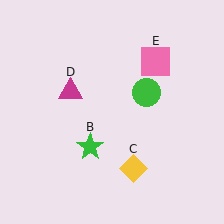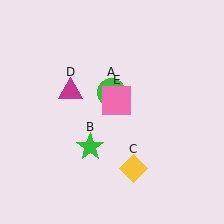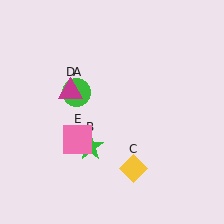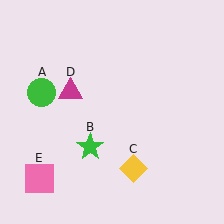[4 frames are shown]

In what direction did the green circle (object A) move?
The green circle (object A) moved left.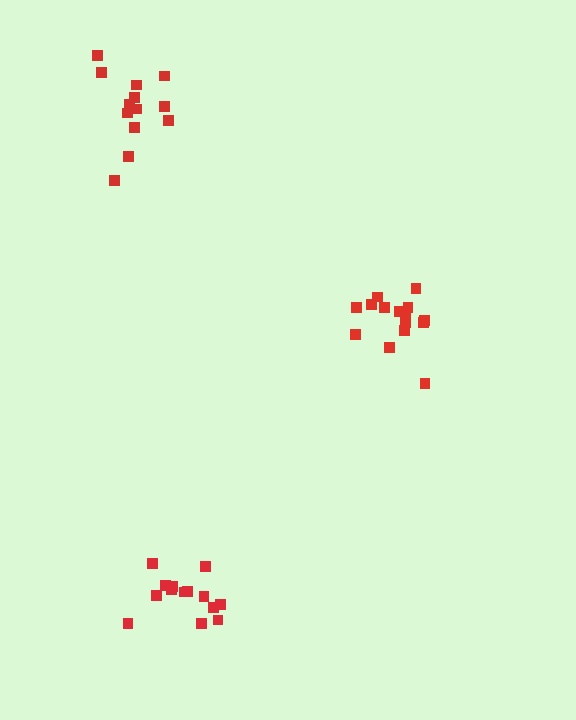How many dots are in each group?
Group 1: 14 dots, Group 2: 15 dots, Group 3: 13 dots (42 total).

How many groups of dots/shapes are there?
There are 3 groups.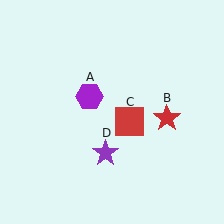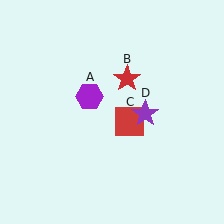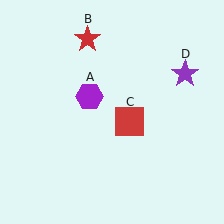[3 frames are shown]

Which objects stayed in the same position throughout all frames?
Purple hexagon (object A) and red square (object C) remained stationary.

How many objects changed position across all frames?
2 objects changed position: red star (object B), purple star (object D).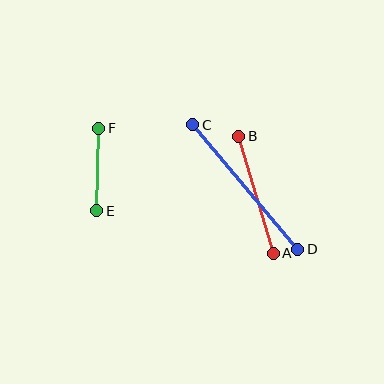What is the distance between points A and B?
The distance is approximately 122 pixels.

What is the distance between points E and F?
The distance is approximately 82 pixels.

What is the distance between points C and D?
The distance is approximately 163 pixels.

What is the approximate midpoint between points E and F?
The midpoint is at approximately (98, 169) pixels.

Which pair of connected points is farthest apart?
Points C and D are farthest apart.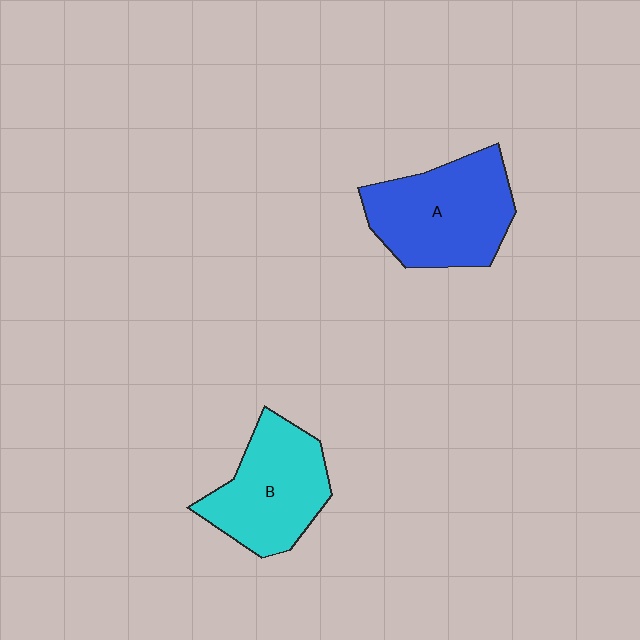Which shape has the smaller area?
Shape B (cyan).